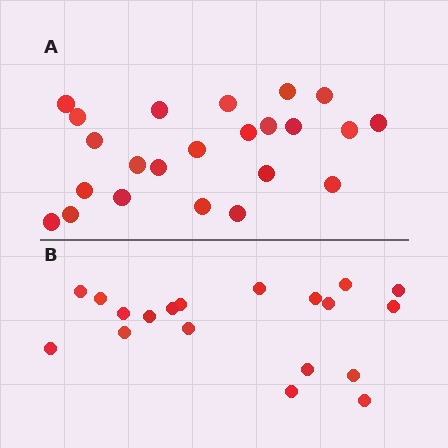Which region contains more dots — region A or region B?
Region A (the top region) has more dots.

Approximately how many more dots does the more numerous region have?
Region A has about 4 more dots than region B.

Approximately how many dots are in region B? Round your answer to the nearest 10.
About 20 dots. (The exact count is 19, which rounds to 20.)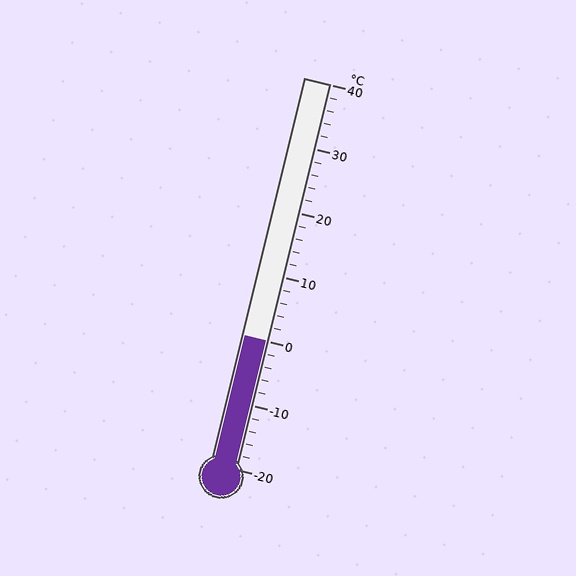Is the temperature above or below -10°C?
The temperature is above -10°C.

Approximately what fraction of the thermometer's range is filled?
The thermometer is filled to approximately 35% of its range.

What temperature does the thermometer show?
The thermometer shows approximately 0°C.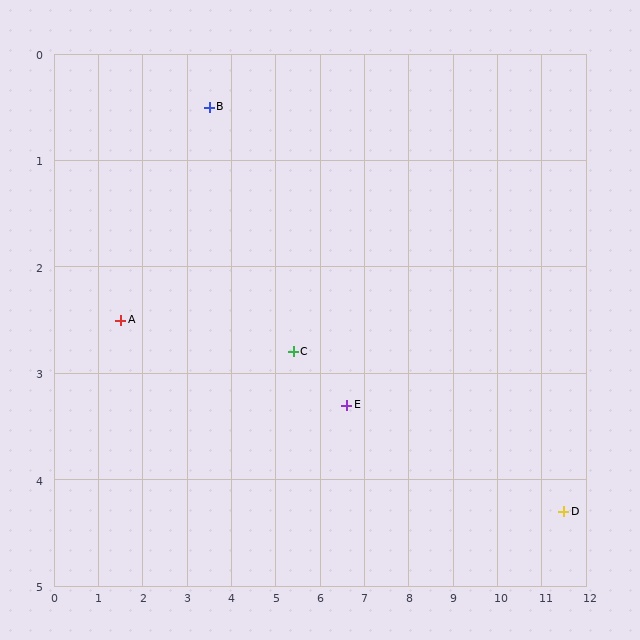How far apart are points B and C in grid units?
Points B and C are about 3.0 grid units apart.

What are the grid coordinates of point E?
Point E is at approximately (6.6, 3.3).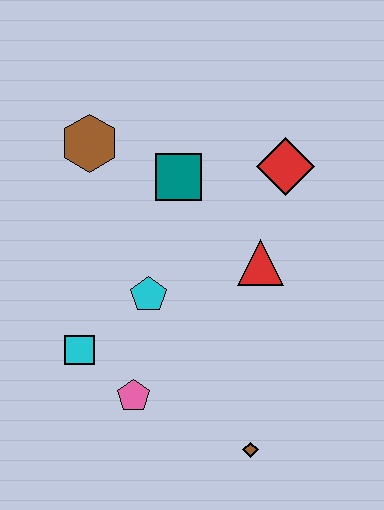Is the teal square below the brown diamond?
No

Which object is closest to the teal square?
The brown hexagon is closest to the teal square.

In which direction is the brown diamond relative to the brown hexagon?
The brown diamond is below the brown hexagon.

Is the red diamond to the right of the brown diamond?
Yes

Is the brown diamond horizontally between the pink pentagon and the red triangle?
Yes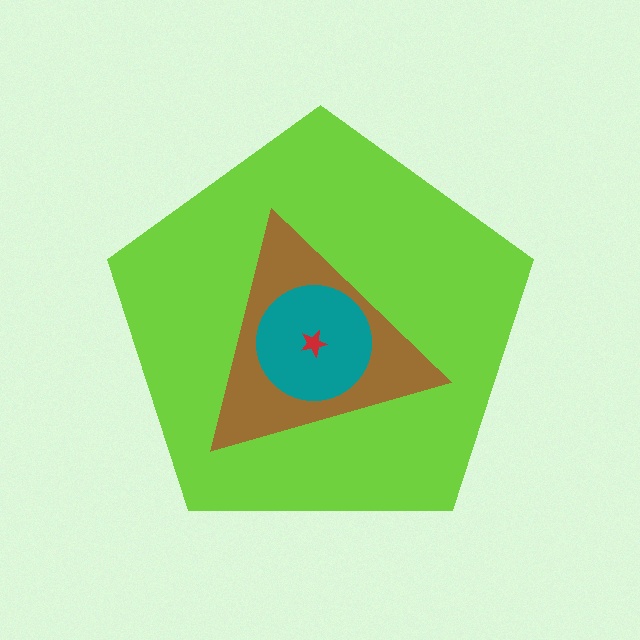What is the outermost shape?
The lime pentagon.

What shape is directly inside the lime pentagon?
The brown triangle.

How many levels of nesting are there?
4.